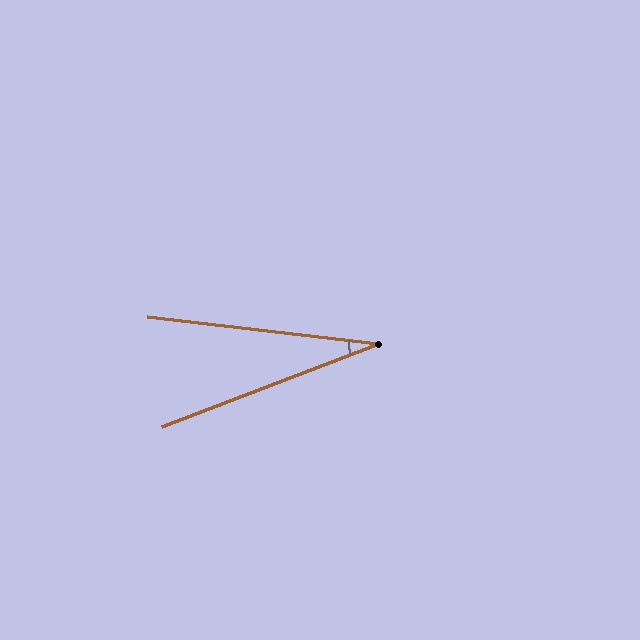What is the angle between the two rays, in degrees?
Approximately 28 degrees.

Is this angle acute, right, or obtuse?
It is acute.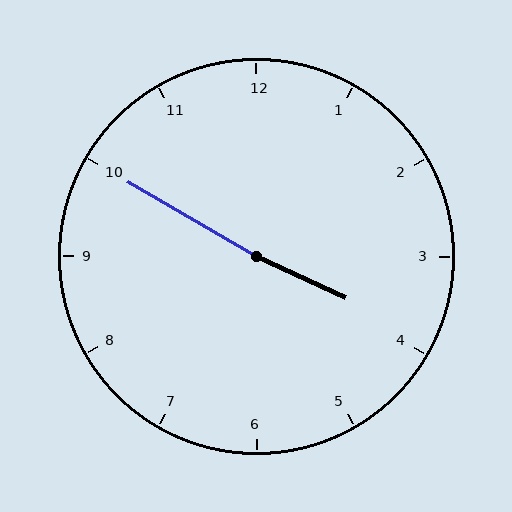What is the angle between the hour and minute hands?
Approximately 175 degrees.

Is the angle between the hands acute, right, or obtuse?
It is obtuse.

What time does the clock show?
3:50.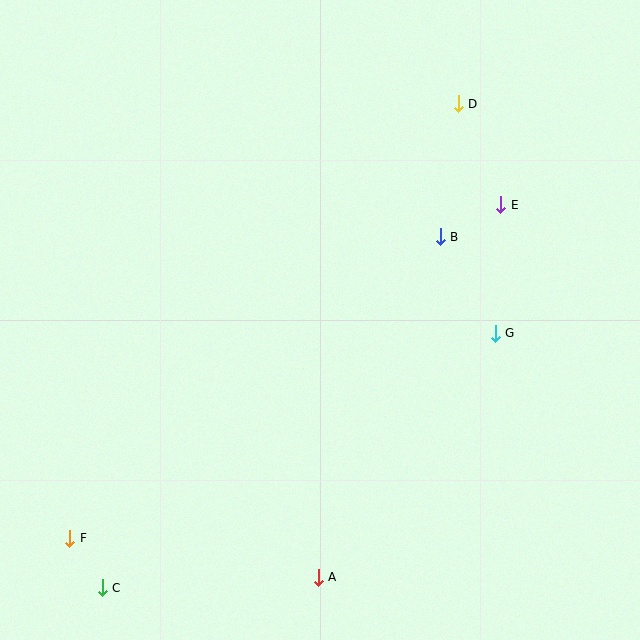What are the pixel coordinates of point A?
Point A is at (318, 577).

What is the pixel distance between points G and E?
The distance between G and E is 128 pixels.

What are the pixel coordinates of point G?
Point G is at (495, 333).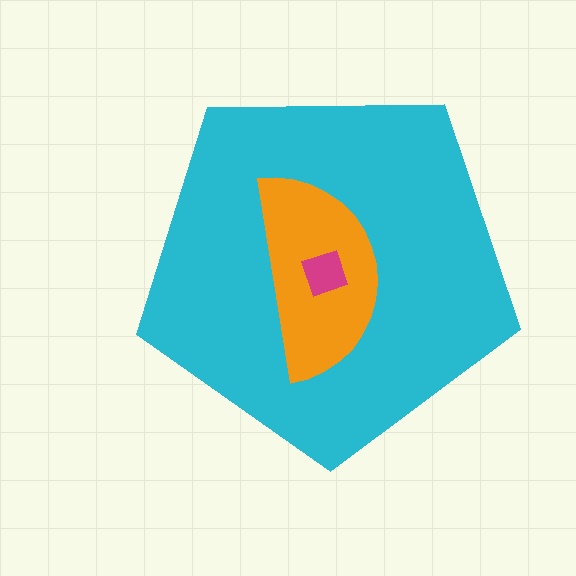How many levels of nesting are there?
3.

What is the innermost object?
The magenta diamond.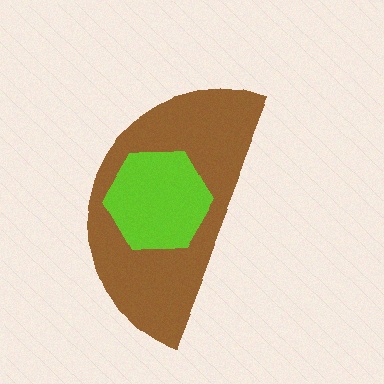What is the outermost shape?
The brown semicircle.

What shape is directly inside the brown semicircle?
The lime hexagon.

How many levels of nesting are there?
2.